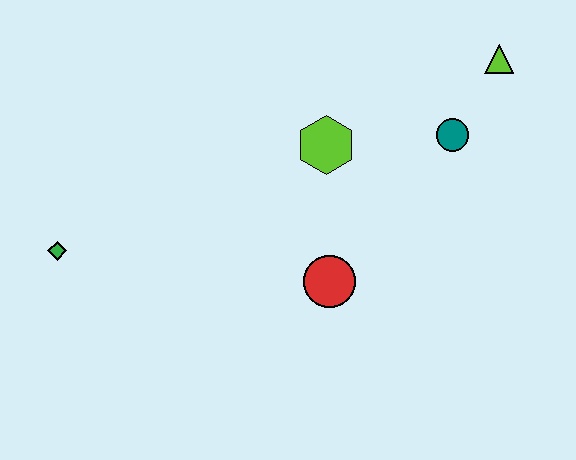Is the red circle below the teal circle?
Yes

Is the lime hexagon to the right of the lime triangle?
No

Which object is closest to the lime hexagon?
The teal circle is closest to the lime hexagon.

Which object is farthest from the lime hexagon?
The green diamond is farthest from the lime hexagon.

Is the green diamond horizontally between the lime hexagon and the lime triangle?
No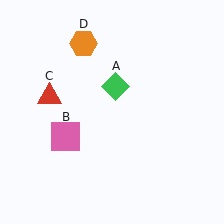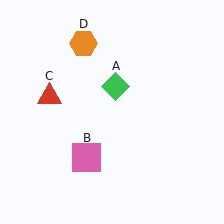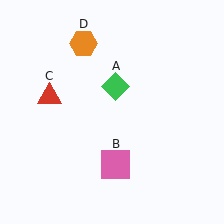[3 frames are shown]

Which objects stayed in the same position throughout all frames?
Green diamond (object A) and red triangle (object C) and orange hexagon (object D) remained stationary.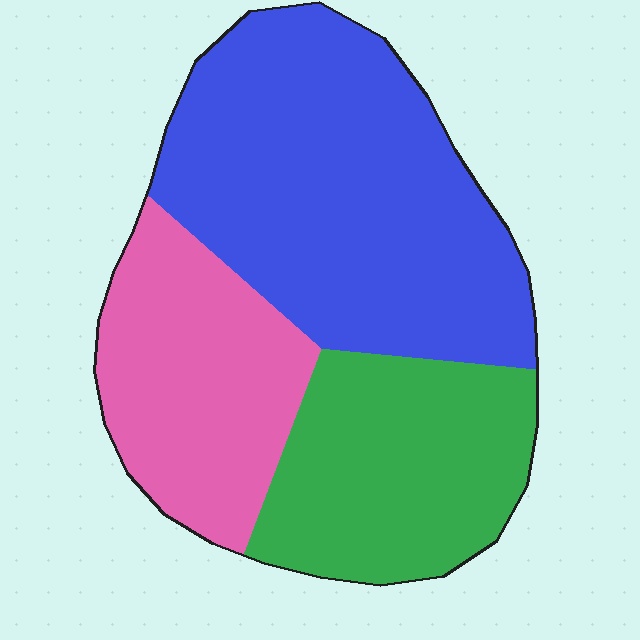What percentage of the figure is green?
Green takes up about one quarter (1/4) of the figure.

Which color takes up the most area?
Blue, at roughly 45%.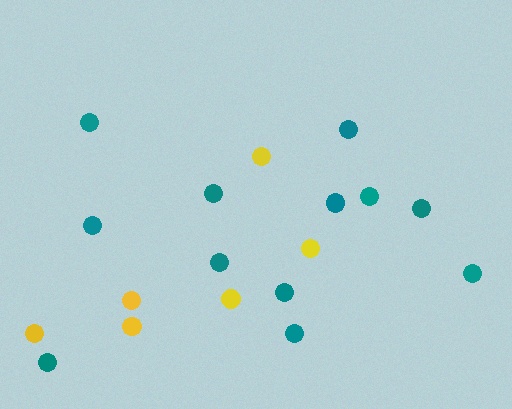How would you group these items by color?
There are 2 groups: one group of teal circles (12) and one group of yellow circles (6).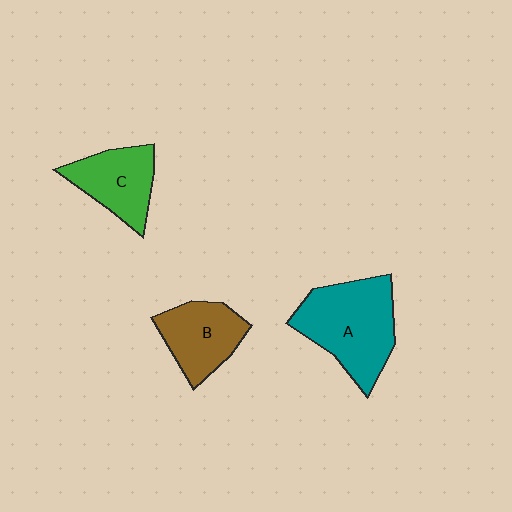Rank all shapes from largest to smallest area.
From largest to smallest: A (teal), B (brown), C (green).